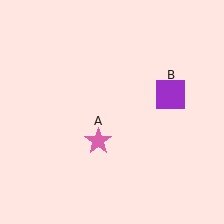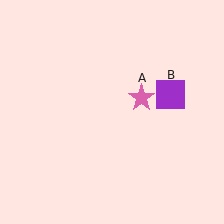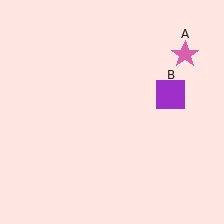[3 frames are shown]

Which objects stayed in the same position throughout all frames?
Purple square (object B) remained stationary.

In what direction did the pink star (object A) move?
The pink star (object A) moved up and to the right.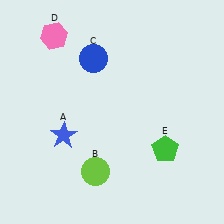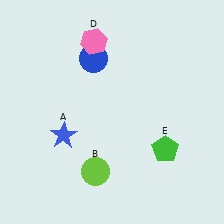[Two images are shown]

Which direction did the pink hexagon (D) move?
The pink hexagon (D) moved right.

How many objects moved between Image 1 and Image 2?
1 object moved between the two images.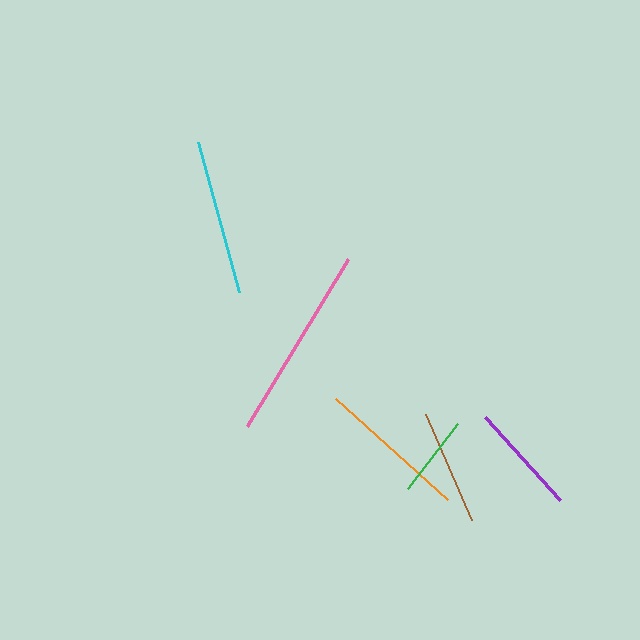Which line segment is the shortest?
The green line is the shortest at approximately 82 pixels.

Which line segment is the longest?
The pink line is the longest at approximately 195 pixels.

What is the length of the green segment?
The green segment is approximately 82 pixels long.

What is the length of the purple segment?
The purple segment is approximately 111 pixels long.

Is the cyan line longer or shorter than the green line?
The cyan line is longer than the green line.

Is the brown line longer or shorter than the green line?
The brown line is longer than the green line.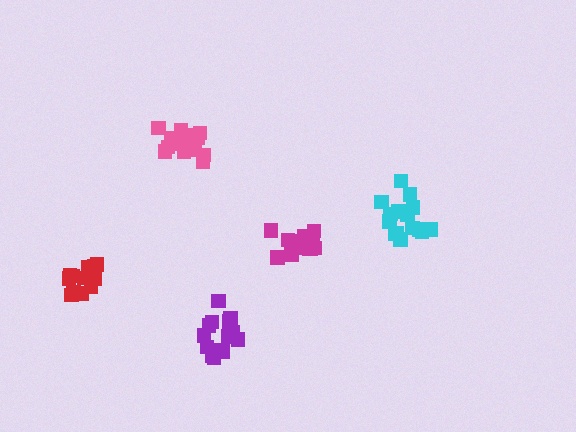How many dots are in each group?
Group 1: 18 dots, Group 2: 16 dots, Group 3: 18 dots, Group 4: 12 dots, Group 5: 15 dots (79 total).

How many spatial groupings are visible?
There are 5 spatial groupings.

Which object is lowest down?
The purple cluster is bottommost.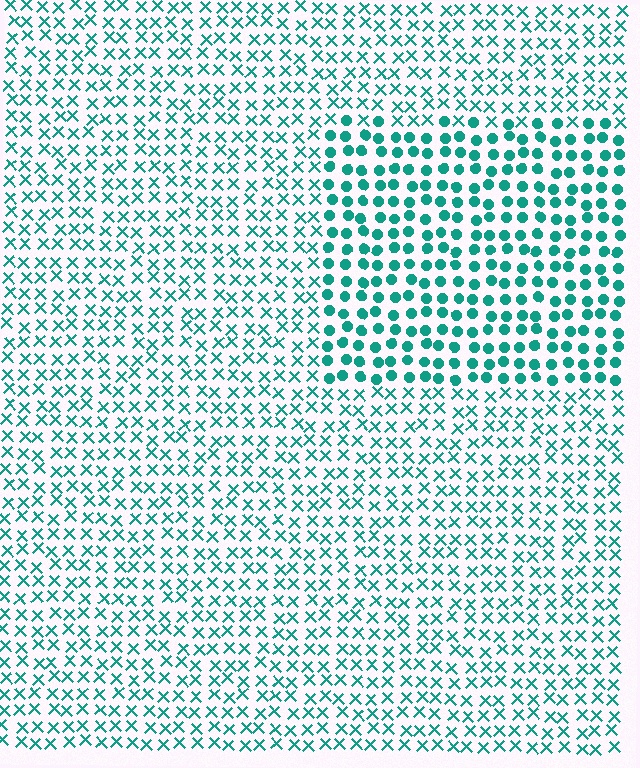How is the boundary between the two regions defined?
The boundary is defined by a change in element shape: circles inside vs. X marks outside. All elements share the same color and spacing.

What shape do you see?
I see a rectangle.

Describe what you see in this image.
The image is filled with small teal elements arranged in a uniform grid. A rectangle-shaped region contains circles, while the surrounding area contains X marks. The boundary is defined purely by the change in element shape.